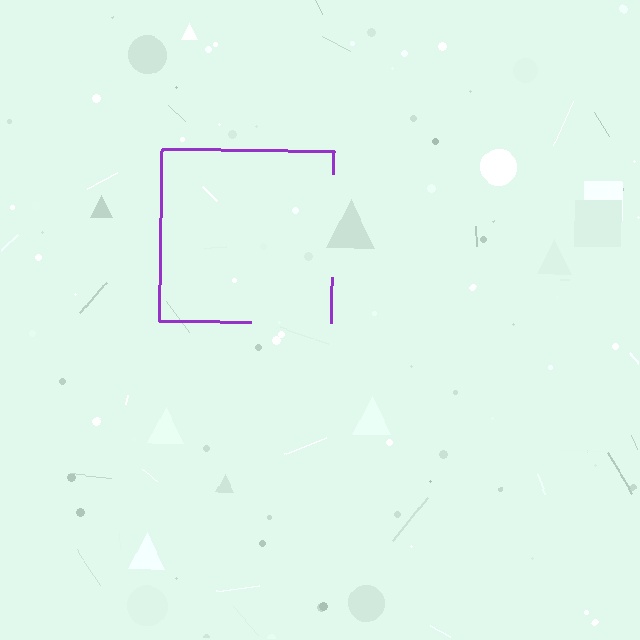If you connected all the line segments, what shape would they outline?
They would outline a square.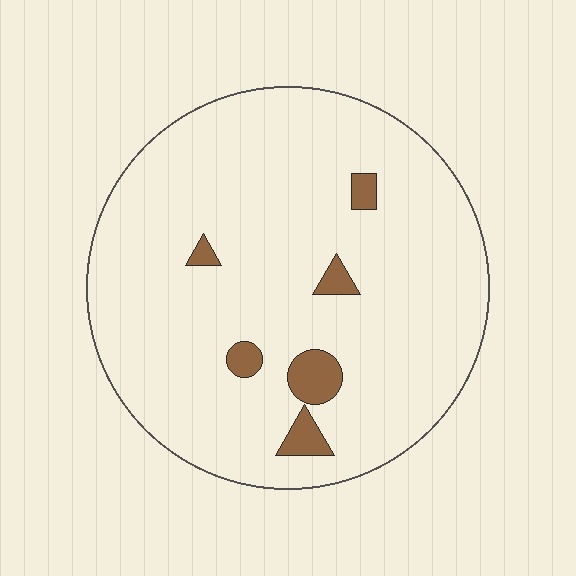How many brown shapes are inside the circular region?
6.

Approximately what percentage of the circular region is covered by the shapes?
Approximately 5%.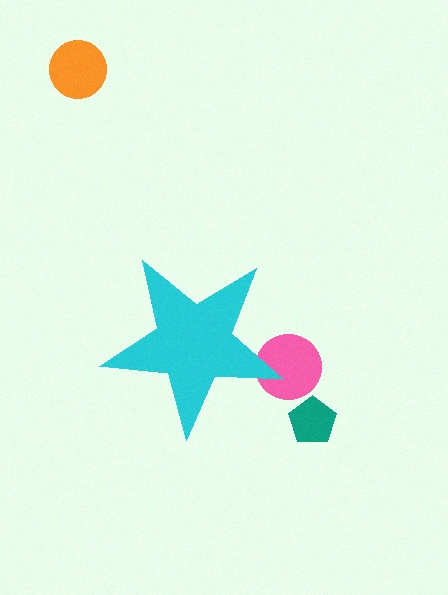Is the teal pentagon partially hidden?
No, the teal pentagon is fully visible.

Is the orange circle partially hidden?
No, the orange circle is fully visible.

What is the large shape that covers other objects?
A cyan star.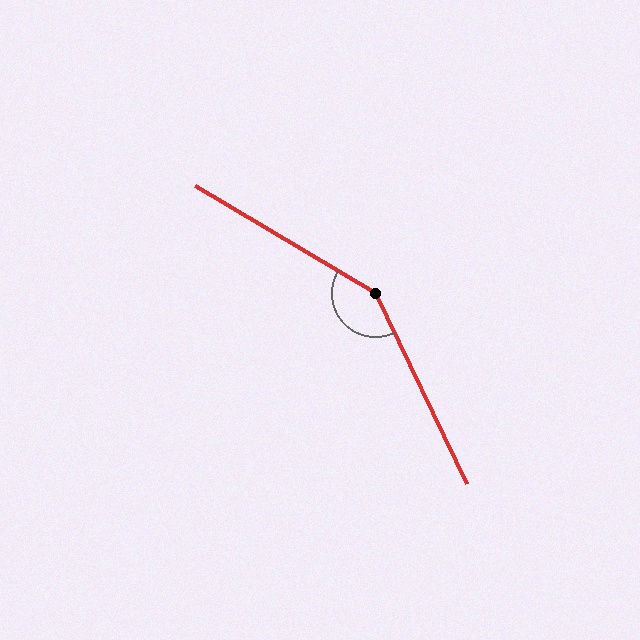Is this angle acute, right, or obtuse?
It is obtuse.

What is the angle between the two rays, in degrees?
Approximately 147 degrees.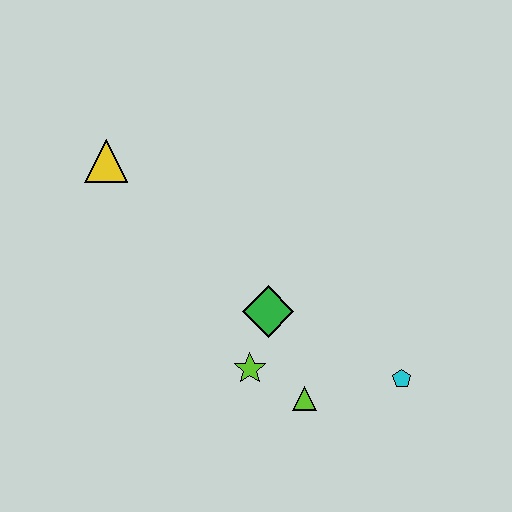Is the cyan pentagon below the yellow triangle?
Yes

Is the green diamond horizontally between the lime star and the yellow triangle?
No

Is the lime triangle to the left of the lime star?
No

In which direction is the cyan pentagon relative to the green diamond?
The cyan pentagon is to the right of the green diamond.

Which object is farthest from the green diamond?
The yellow triangle is farthest from the green diamond.